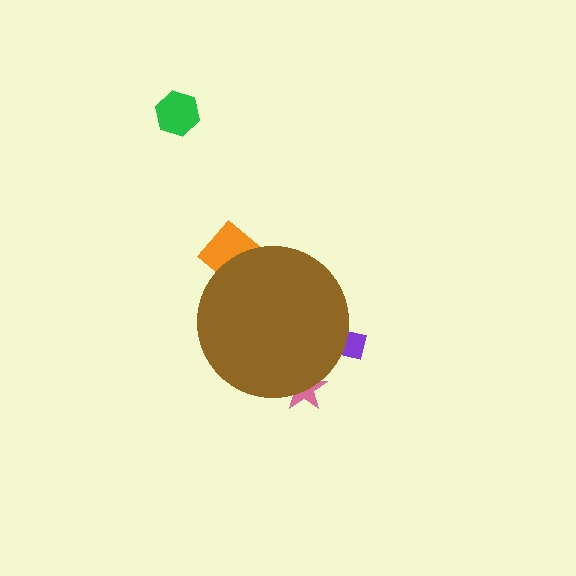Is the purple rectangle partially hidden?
Yes, the purple rectangle is partially hidden behind the brown circle.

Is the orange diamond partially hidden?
Yes, the orange diamond is partially hidden behind the brown circle.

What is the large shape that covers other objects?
A brown circle.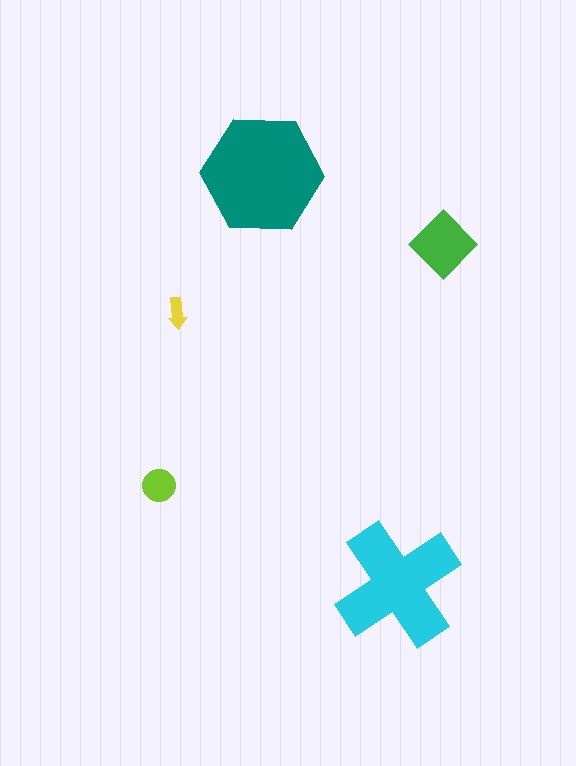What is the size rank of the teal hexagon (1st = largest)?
1st.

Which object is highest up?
The teal hexagon is topmost.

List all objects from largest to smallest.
The teal hexagon, the cyan cross, the green diamond, the lime circle, the yellow arrow.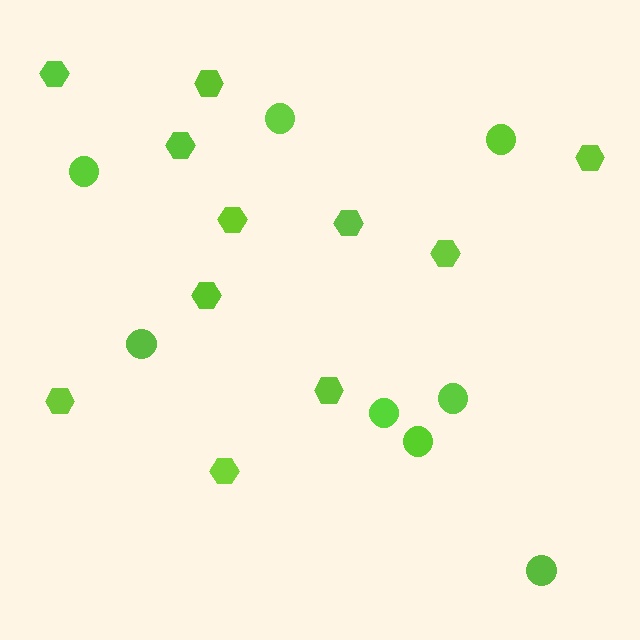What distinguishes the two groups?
There are 2 groups: one group of circles (8) and one group of hexagons (11).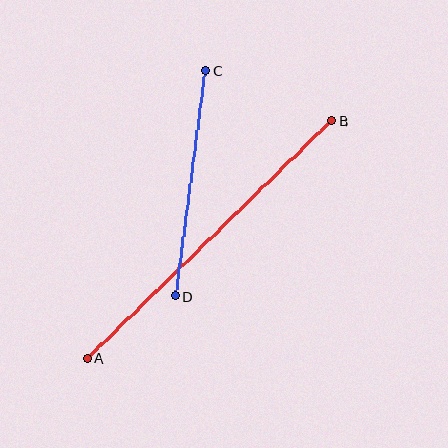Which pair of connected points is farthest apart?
Points A and B are farthest apart.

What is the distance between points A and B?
The distance is approximately 341 pixels.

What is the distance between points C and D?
The distance is approximately 228 pixels.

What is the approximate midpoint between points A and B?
The midpoint is at approximately (209, 239) pixels.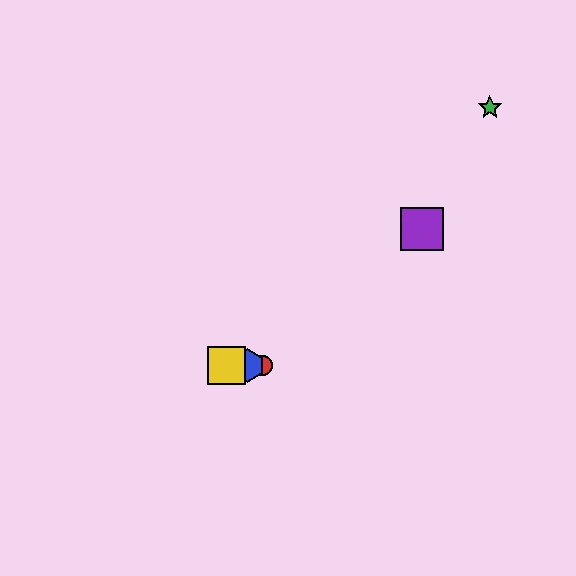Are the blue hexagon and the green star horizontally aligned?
No, the blue hexagon is at y≈365 and the green star is at y≈108.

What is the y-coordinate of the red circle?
The red circle is at y≈365.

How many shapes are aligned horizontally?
3 shapes (the red circle, the blue hexagon, the yellow square) are aligned horizontally.